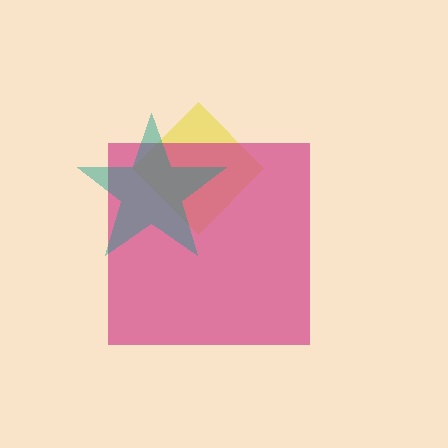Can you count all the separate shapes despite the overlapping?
Yes, there are 3 separate shapes.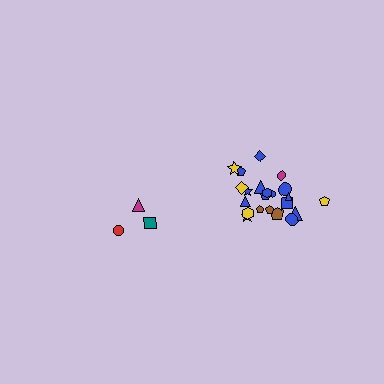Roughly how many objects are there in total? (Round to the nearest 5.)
Roughly 25 objects in total.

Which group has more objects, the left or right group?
The right group.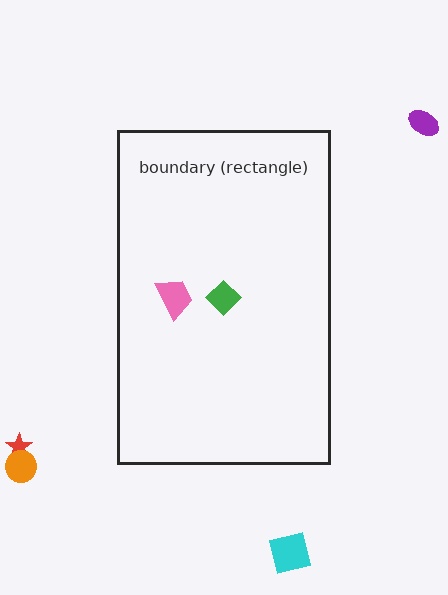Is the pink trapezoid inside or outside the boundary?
Inside.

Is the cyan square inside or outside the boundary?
Outside.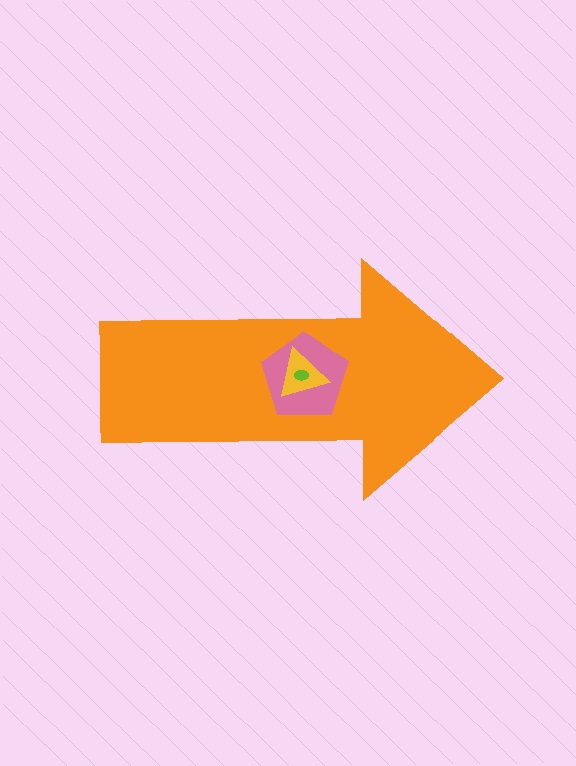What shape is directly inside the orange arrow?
The pink pentagon.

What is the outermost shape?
The orange arrow.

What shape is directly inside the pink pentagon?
The yellow triangle.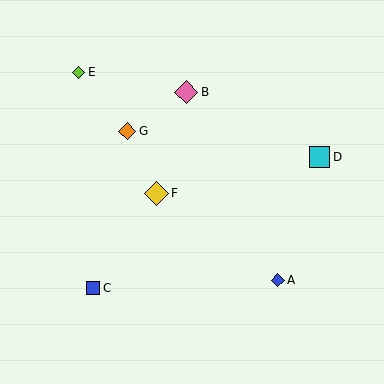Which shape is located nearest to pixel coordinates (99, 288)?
The blue square (labeled C) at (93, 288) is nearest to that location.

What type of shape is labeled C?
Shape C is a blue square.